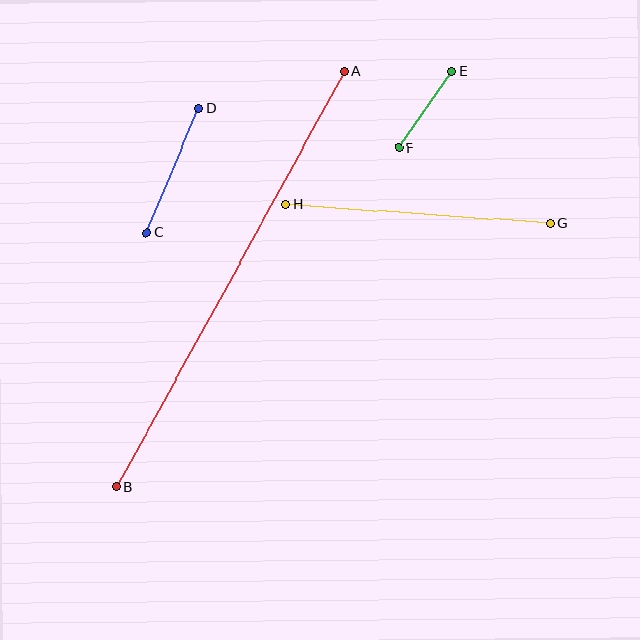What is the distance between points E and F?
The distance is approximately 93 pixels.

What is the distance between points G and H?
The distance is approximately 265 pixels.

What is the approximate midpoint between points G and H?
The midpoint is at approximately (418, 214) pixels.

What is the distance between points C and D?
The distance is approximately 135 pixels.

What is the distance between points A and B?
The distance is approximately 474 pixels.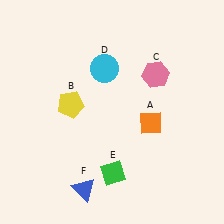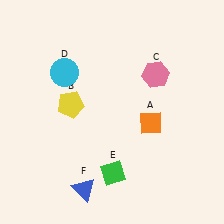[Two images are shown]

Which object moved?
The cyan circle (D) moved left.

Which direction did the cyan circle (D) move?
The cyan circle (D) moved left.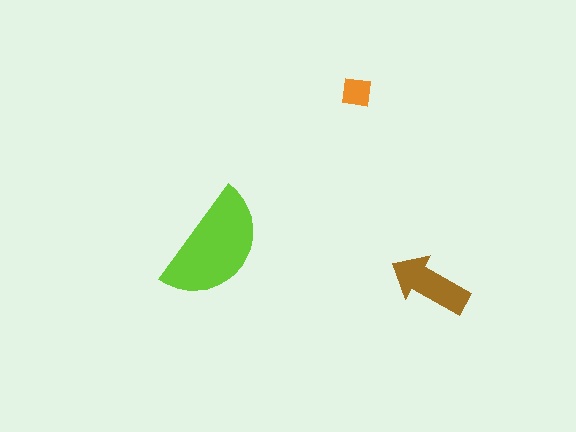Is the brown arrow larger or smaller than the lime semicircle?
Smaller.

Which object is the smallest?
The orange square.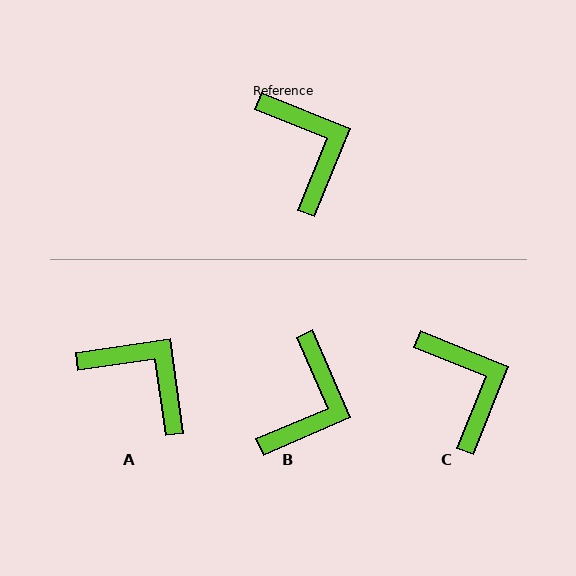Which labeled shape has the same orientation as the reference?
C.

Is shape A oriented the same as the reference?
No, it is off by about 30 degrees.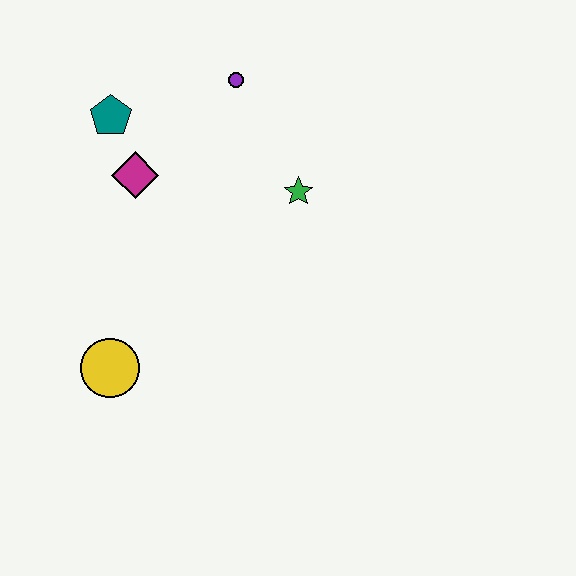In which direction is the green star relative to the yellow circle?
The green star is to the right of the yellow circle.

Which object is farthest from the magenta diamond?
The yellow circle is farthest from the magenta diamond.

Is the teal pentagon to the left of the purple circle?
Yes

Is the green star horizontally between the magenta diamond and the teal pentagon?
No